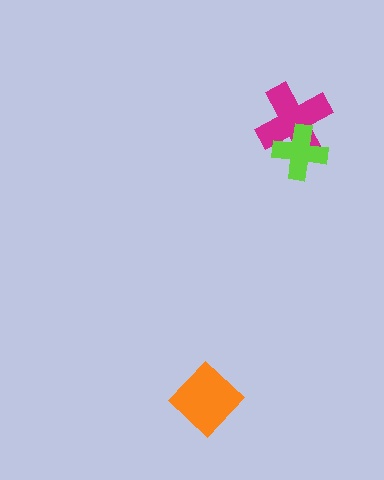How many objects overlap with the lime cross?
1 object overlaps with the lime cross.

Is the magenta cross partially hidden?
Yes, it is partially covered by another shape.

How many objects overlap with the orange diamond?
0 objects overlap with the orange diamond.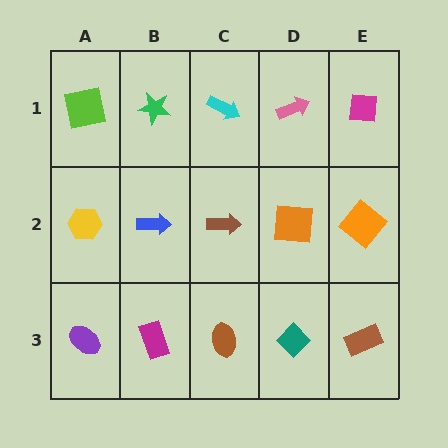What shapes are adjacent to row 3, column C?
A brown arrow (row 2, column C), a magenta rectangle (row 3, column B), a teal diamond (row 3, column D).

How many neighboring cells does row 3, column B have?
3.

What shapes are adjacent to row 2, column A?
A lime square (row 1, column A), a purple ellipse (row 3, column A), a blue arrow (row 2, column B).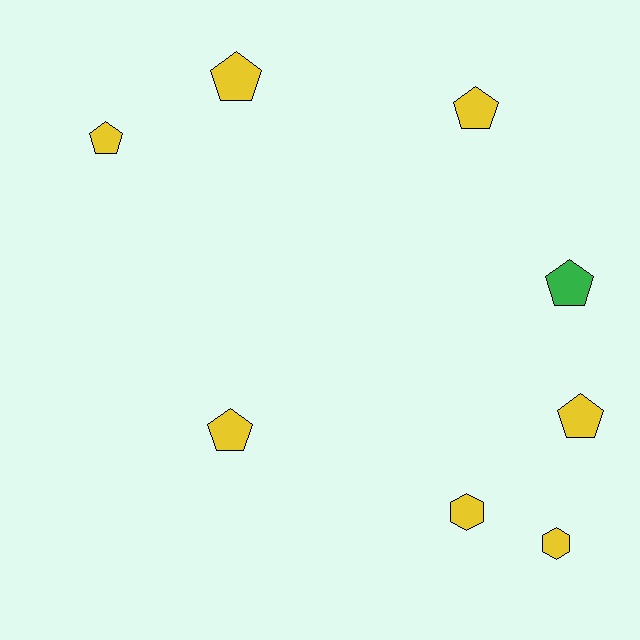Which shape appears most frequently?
Pentagon, with 6 objects.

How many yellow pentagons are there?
There are 5 yellow pentagons.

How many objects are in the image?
There are 8 objects.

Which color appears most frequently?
Yellow, with 7 objects.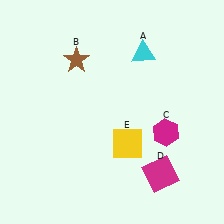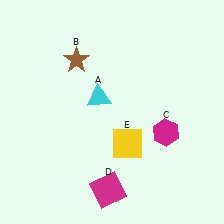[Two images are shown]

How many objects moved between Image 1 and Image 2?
2 objects moved between the two images.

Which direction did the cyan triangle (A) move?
The cyan triangle (A) moved left.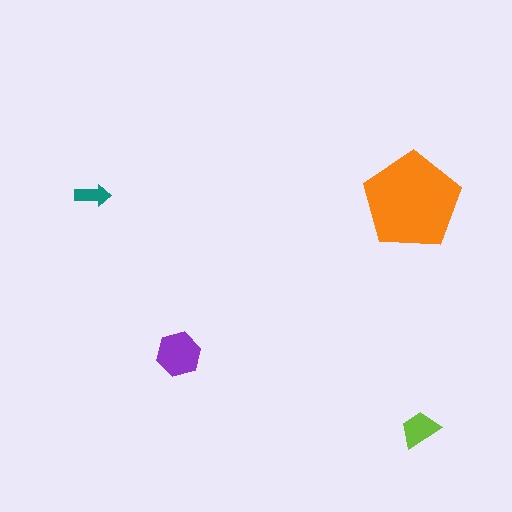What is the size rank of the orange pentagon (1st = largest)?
1st.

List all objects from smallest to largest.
The teal arrow, the lime trapezoid, the purple hexagon, the orange pentagon.